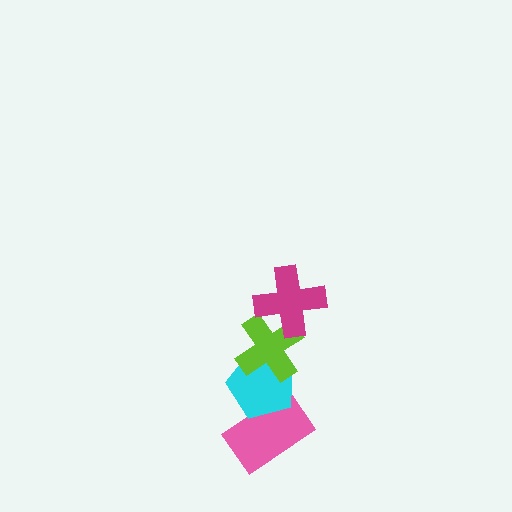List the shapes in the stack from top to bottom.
From top to bottom: the magenta cross, the lime cross, the cyan pentagon, the pink rectangle.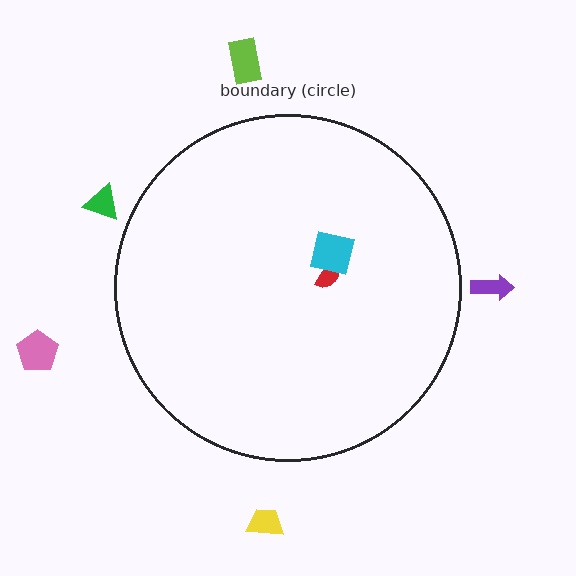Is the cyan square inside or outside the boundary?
Inside.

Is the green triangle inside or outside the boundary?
Outside.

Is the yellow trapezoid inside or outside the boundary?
Outside.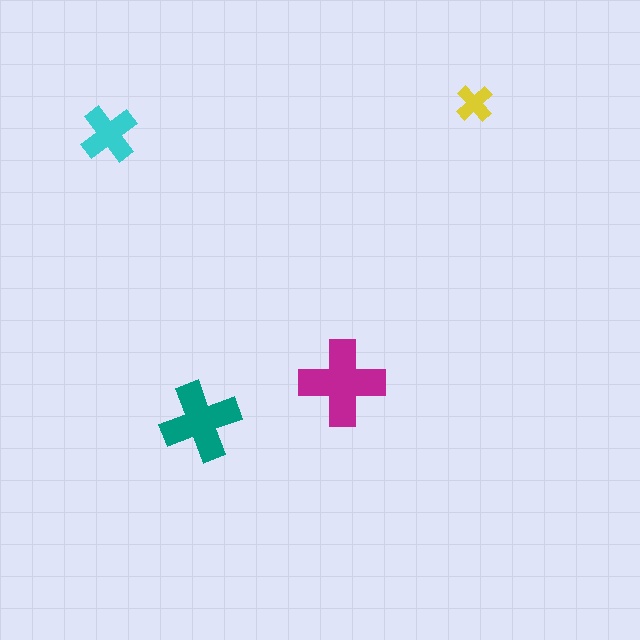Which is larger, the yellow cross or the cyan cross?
The cyan one.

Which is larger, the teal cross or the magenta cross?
The magenta one.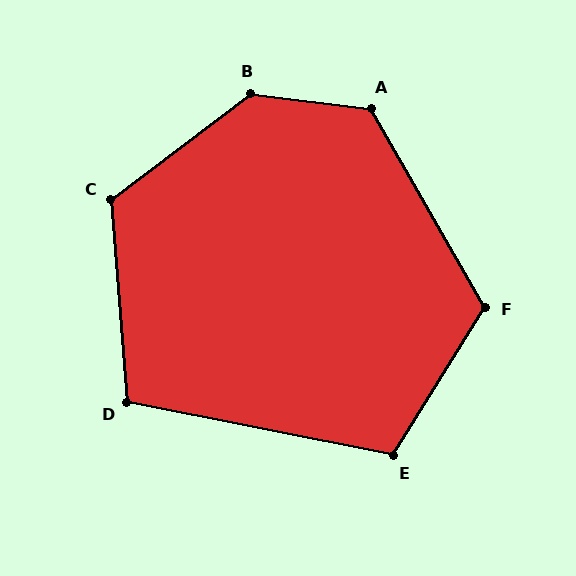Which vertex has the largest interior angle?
B, at approximately 136 degrees.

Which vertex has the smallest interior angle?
D, at approximately 106 degrees.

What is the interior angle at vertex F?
Approximately 119 degrees (obtuse).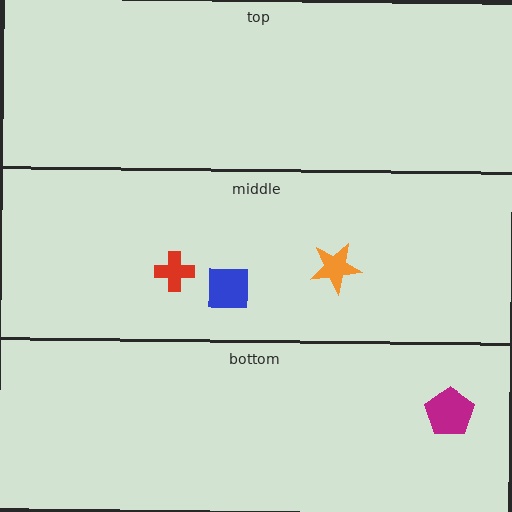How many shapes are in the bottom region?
1.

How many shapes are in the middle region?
3.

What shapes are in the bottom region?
The magenta pentagon.